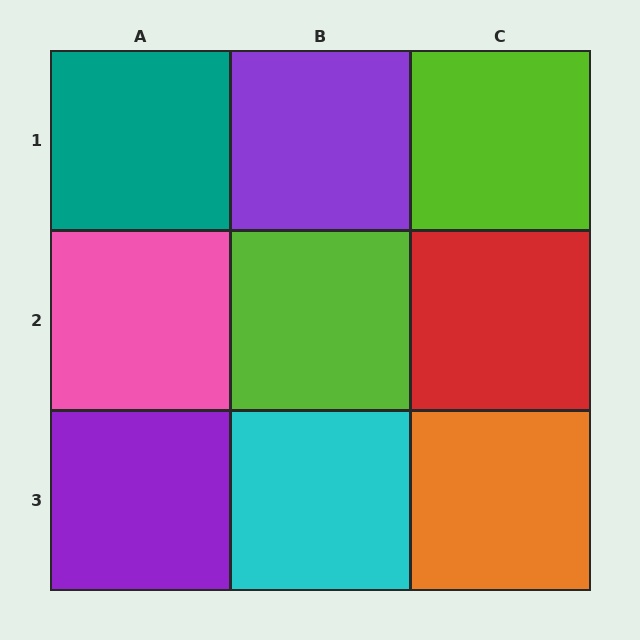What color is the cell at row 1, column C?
Lime.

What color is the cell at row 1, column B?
Purple.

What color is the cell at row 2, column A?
Pink.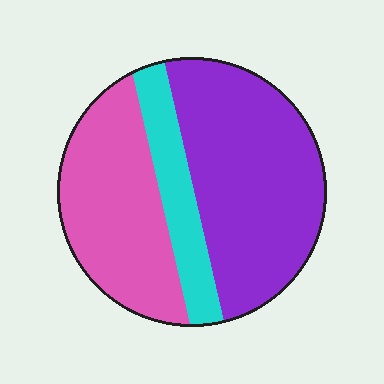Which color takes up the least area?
Cyan, at roughly 15%.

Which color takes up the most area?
Purple, at roughly 50%.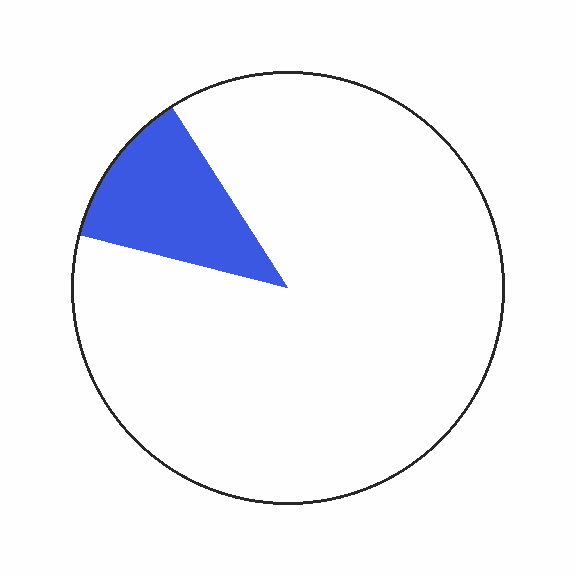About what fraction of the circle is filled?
About one eighth (1/8).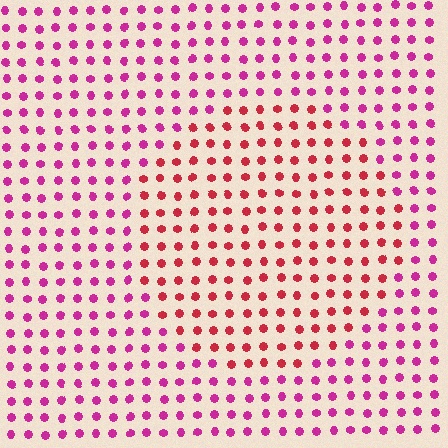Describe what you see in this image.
The image is filled with small magenta elements in a uniform arrangement. A circle-shaped region is visible where the elements are tinted to a slightly different hue, forming a subtle color boundary.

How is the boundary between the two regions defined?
The boundary is defined purely by a slight shift in hue (about 34 degrees). Spacing, size, and orientation are identical on both sides.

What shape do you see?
I see a circle.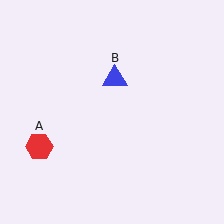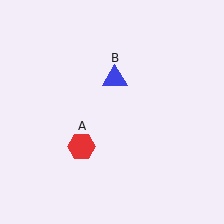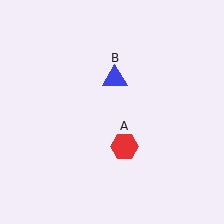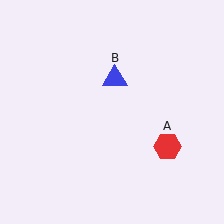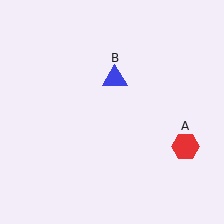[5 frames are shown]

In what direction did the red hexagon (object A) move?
The red hexagon (object A) moved right.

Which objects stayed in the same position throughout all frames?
Blue triangle (object B) remained stationary.